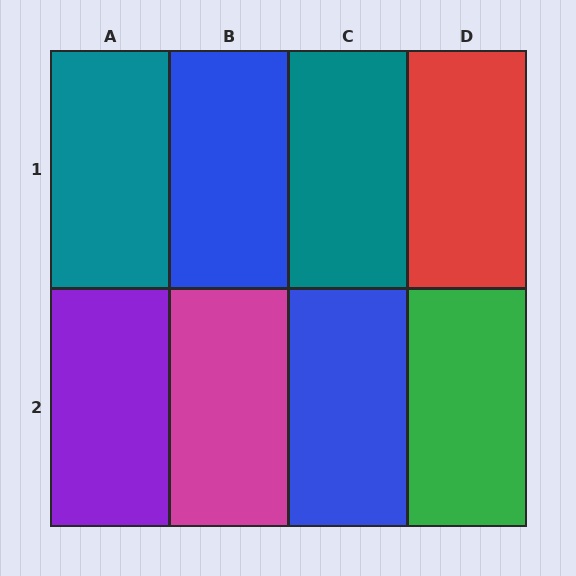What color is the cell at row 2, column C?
Blue.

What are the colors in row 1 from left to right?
Teal, blue, teal, red.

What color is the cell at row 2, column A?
Purple.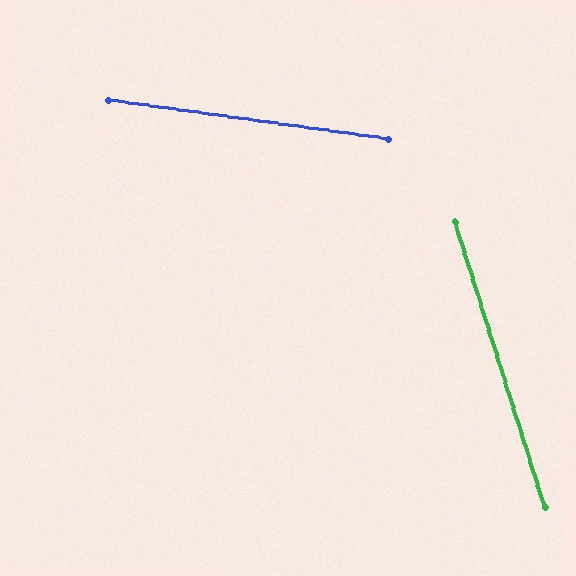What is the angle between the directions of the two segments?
Approximately 65 degrees.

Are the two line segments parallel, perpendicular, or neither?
Neither parallel nor perpendicular — they differ by about 65°.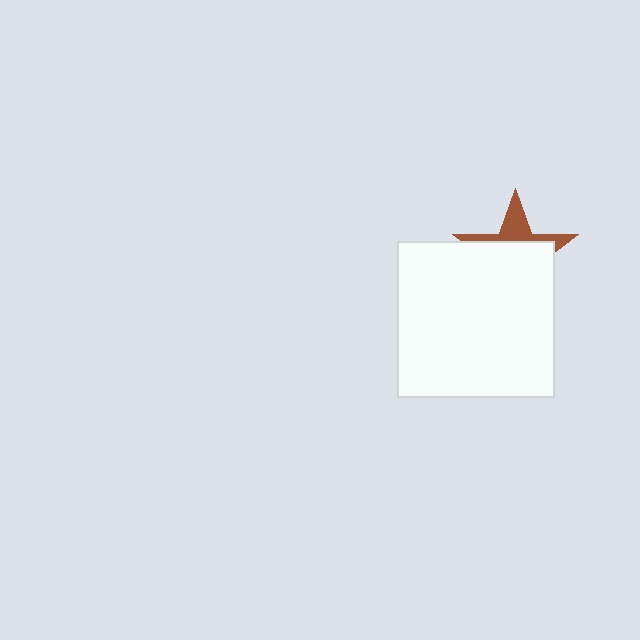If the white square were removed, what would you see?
You would see the complete brown star.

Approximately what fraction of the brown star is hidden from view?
Roughly 67% of the brown star is hidden behind the white square.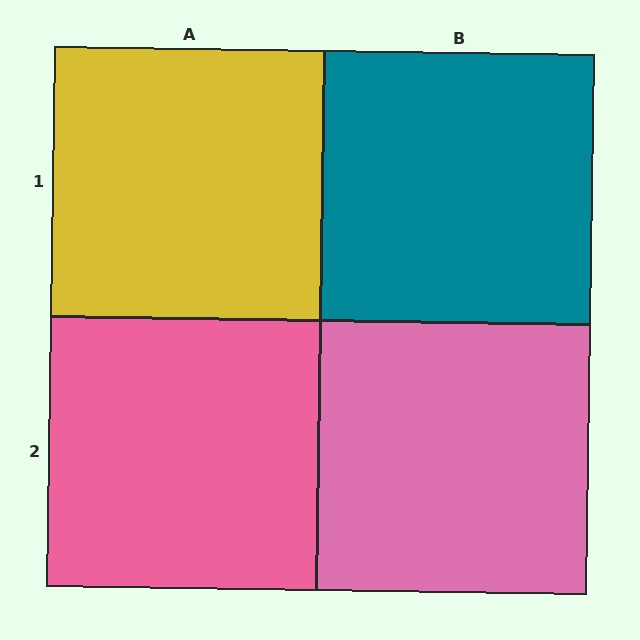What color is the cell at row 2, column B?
Pink.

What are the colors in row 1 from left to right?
Yellow, teal.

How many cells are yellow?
1 cell is yellow.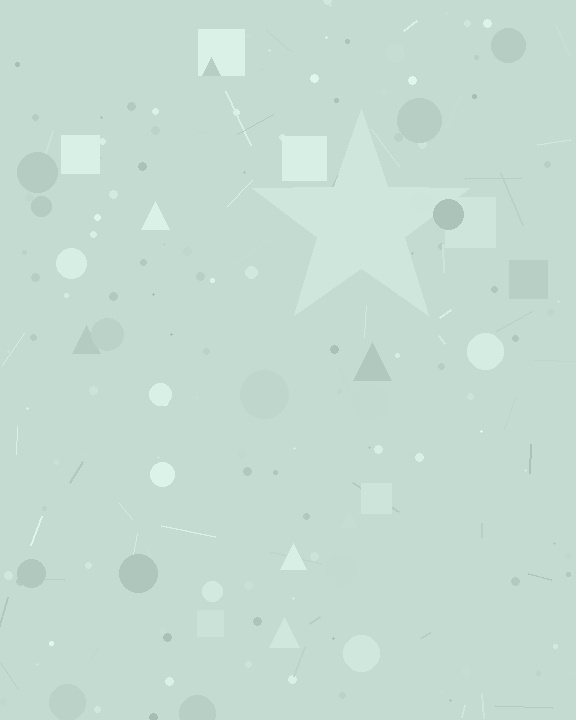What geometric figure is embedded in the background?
A star is embedded in the background.